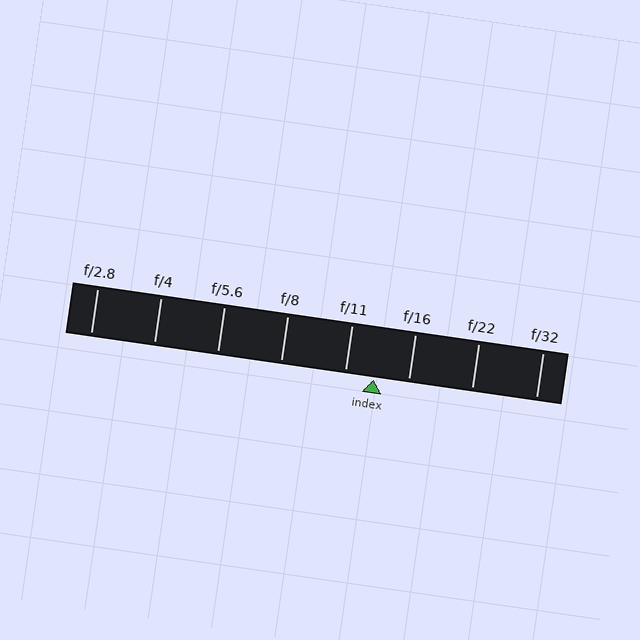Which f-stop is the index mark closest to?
The index mark is closest to f/11.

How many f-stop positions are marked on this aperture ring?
There are 8 f-stop positions marked.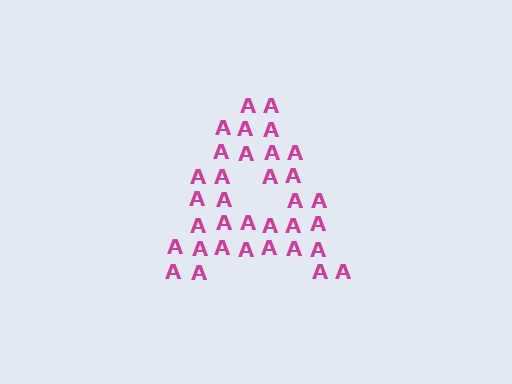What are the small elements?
The small elements are letter A's.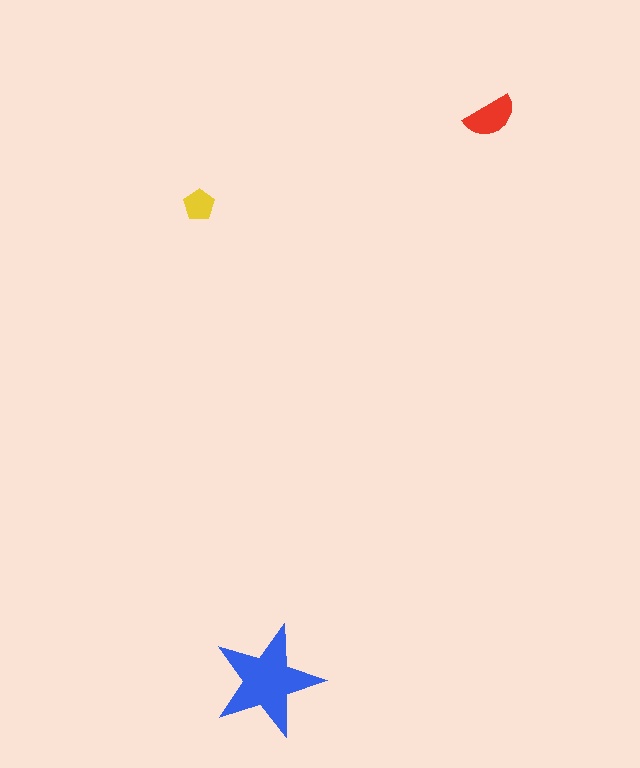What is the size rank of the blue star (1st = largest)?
1st.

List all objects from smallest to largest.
The yellow pentagon, the red semicircle, the blue star.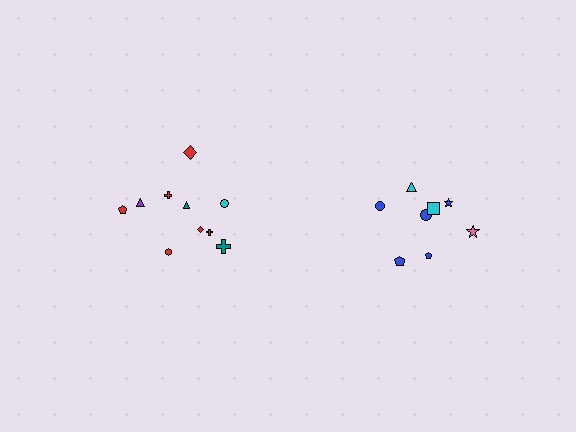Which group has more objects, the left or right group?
The left group.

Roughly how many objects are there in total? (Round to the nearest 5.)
Roughly 20 objects in total.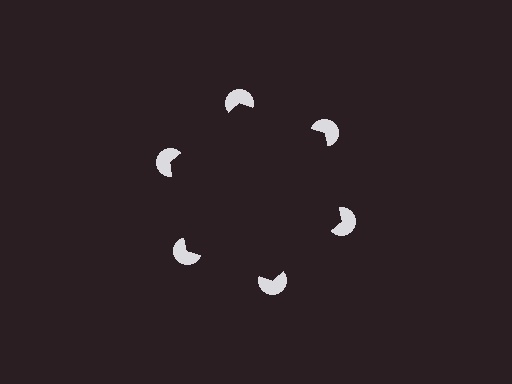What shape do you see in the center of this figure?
An illusory hexagon — its edges are inferred from the aligned wedge cuts in the pac-man discs, not physically drawn.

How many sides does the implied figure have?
6 sides.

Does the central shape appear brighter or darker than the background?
It typically appears slightly darker than the background, even though no actual brightness change is drawn.